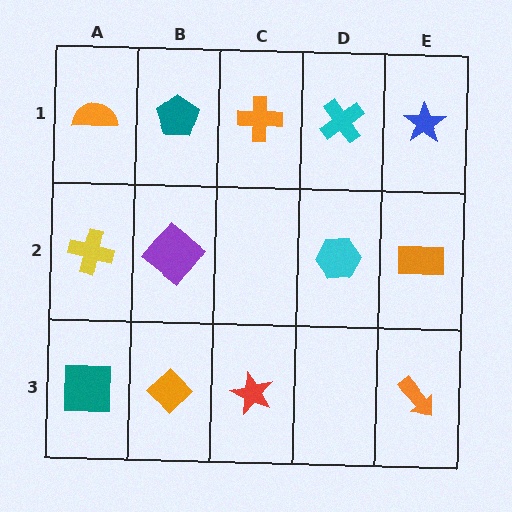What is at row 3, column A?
A teal square.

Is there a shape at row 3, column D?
No, that cell is empty.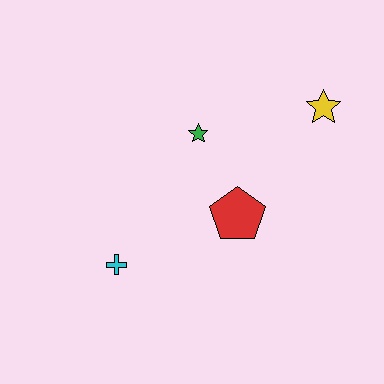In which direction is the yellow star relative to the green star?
The yellow star is to the right of the green star.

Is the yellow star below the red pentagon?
No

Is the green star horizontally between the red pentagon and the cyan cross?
Yes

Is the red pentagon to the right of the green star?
Yes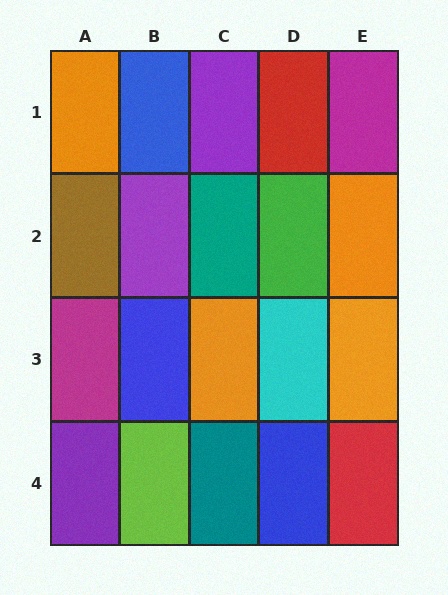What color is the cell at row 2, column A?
Brown.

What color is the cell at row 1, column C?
Purple.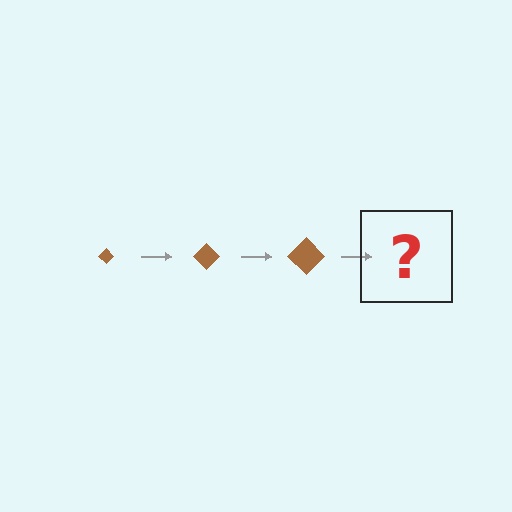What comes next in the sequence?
The next element should be a brown diamond, larger than the previous one.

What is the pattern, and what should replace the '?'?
The pattern is that the diamond gets progressively larger each step. The '?' should be a brown diamond, larger than the previous one.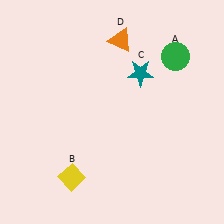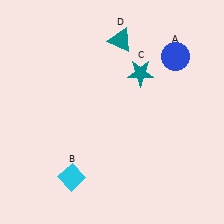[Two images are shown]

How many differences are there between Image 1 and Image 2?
There are 3 differences between the two images.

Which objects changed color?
A changed from green to blue. B changed from yellow to cyan. D changed from orange to teal.